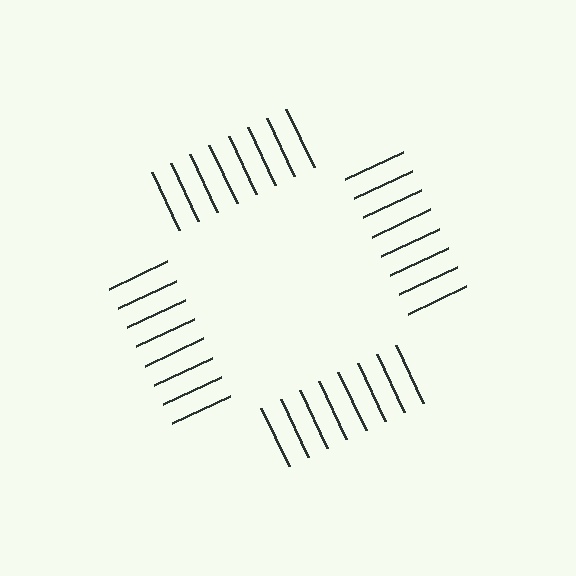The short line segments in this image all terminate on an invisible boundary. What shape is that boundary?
An illusory square — the line segments terminate on its edges but no continuous stroke is drawn.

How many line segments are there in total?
32 — 8 along each of the 4 edges.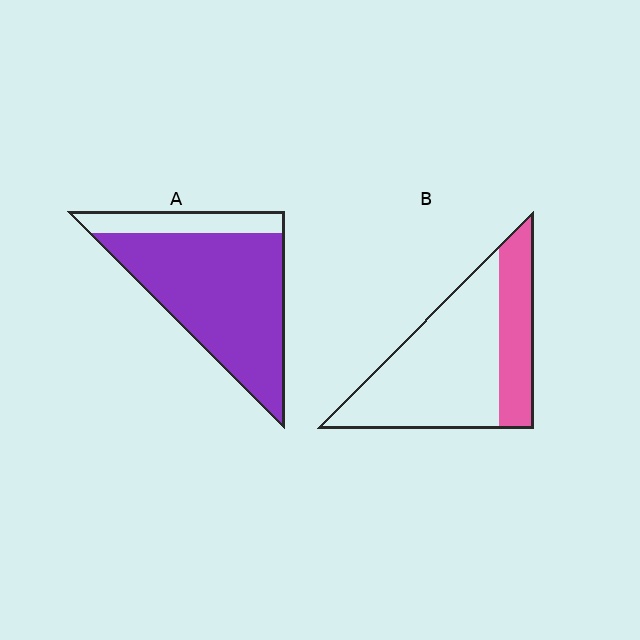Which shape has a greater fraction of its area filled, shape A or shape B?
Shape A.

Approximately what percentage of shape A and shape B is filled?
A is approximately 80% and B is approximately 30%.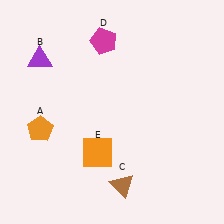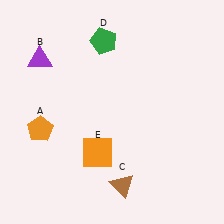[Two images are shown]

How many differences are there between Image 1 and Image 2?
There is 1 difference between the two images.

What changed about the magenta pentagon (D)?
In Image 1, D is magenta. In Image 2, it changed to green.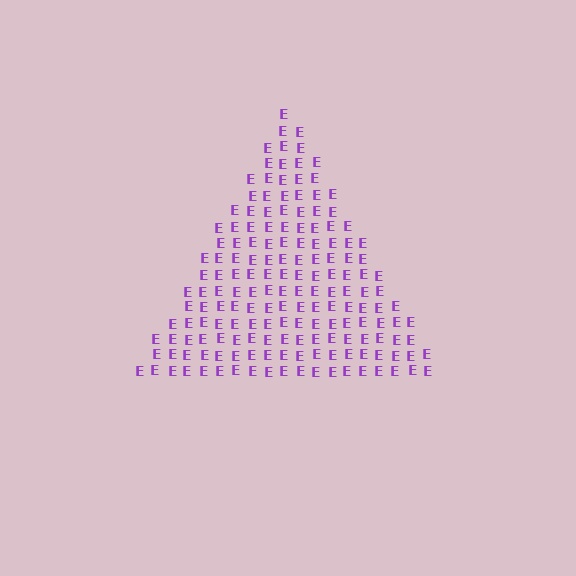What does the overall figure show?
The overall figure shows a triangle.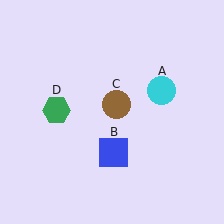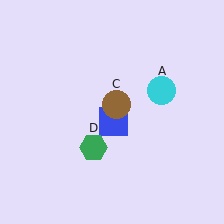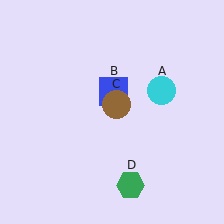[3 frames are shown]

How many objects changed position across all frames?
2 objects changed position: blue square (object B), green hexagon (object D).